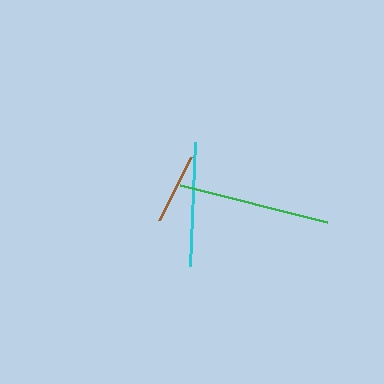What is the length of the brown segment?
The brown segment is approximately 71 pixels long.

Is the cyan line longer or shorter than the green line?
The green line is longer than the cyan line.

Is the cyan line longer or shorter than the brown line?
The cyan line is longer than the brown line.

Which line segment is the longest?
The green line is the longest at approximately 151 pixels.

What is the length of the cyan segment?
The cyan segment is approximately 125 pixels long.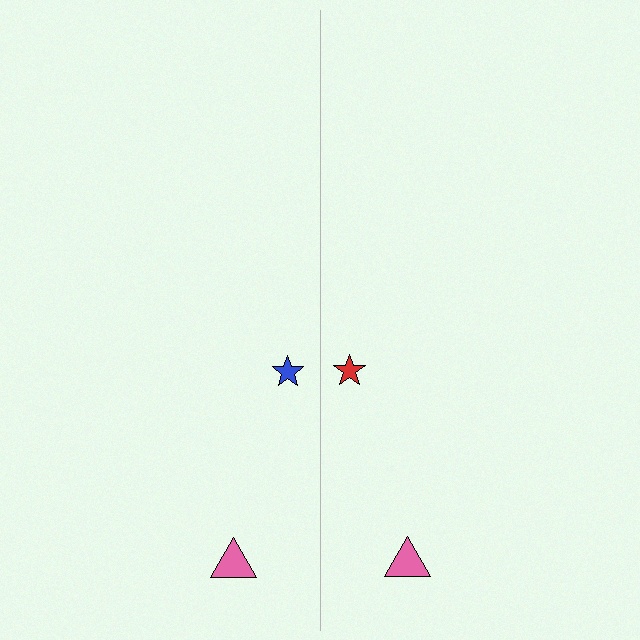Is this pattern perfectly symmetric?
No, the pattern is not perfectly symmetric. The red star on the right side breaks the symmetry — its mirror counterpart is blue.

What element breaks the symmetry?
The red star on the right side breaks the symmetry — its mirror counterpart is blue.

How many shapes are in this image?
There are 4 shapes in this image.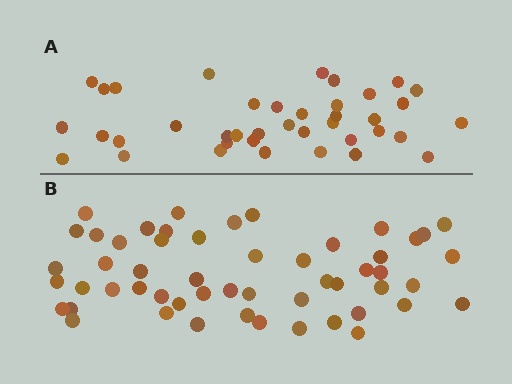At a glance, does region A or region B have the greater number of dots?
Region B (the bottom region) has more dots.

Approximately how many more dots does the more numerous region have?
Region B has approximately 15 more dots than region A.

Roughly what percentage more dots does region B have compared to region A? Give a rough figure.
About 35% more.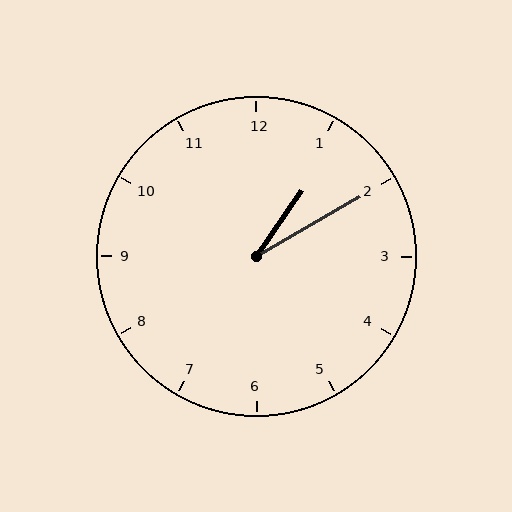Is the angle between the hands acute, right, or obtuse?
It is acute.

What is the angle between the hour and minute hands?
Approximately 25 degrees.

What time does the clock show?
1:10.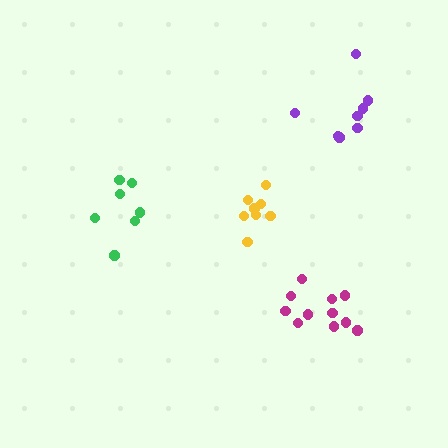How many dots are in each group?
Group 1: 7 dots, Group 2: 11 dots, Group 3: 8 dots, Group 4: 8 dots (34 total).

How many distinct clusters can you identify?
There are 4 distinct clusters.